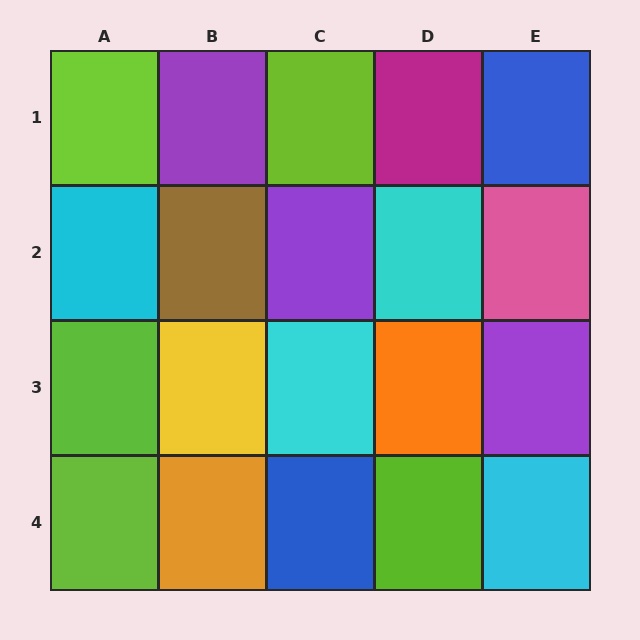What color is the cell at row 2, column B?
Brown.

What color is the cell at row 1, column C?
Lime.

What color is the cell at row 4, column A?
Lime.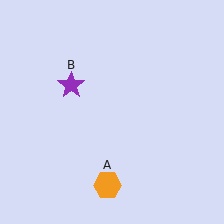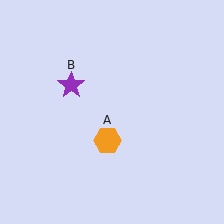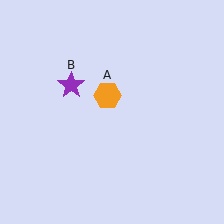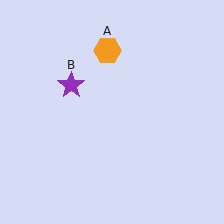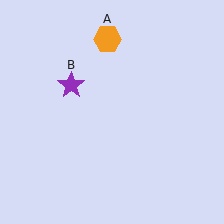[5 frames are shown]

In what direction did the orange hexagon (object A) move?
The orange hexagon (object A) moved up.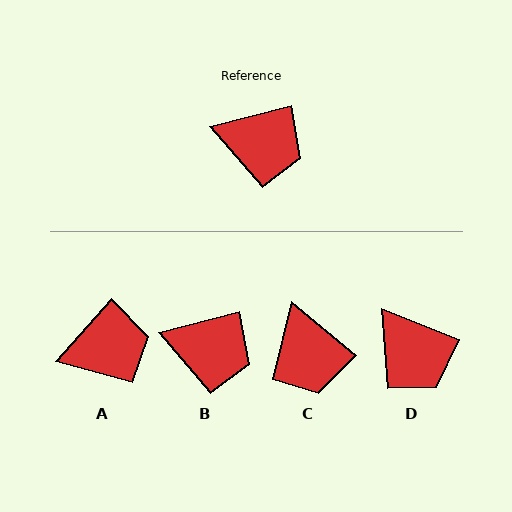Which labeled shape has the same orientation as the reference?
B.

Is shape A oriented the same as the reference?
No, it is off by about 34 degrees.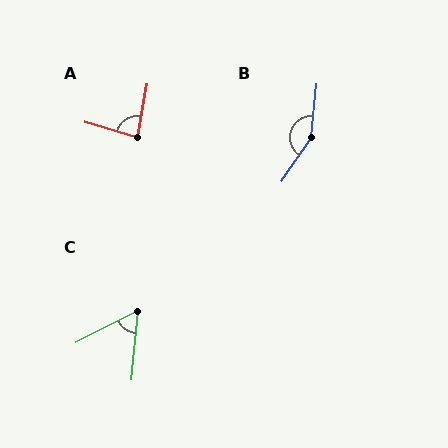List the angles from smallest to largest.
C (58°), A (83°), B (152°).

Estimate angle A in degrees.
Approximately 83 degrees.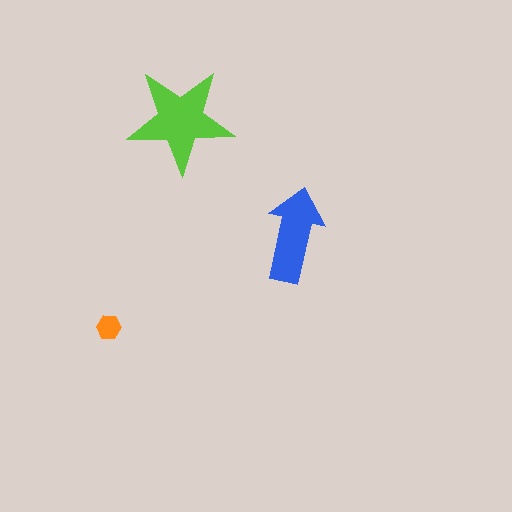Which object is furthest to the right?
The blue arrow is rightmost.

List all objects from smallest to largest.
The orange hexagon, the blue arrow, the lime star.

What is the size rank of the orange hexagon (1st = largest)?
3rd.